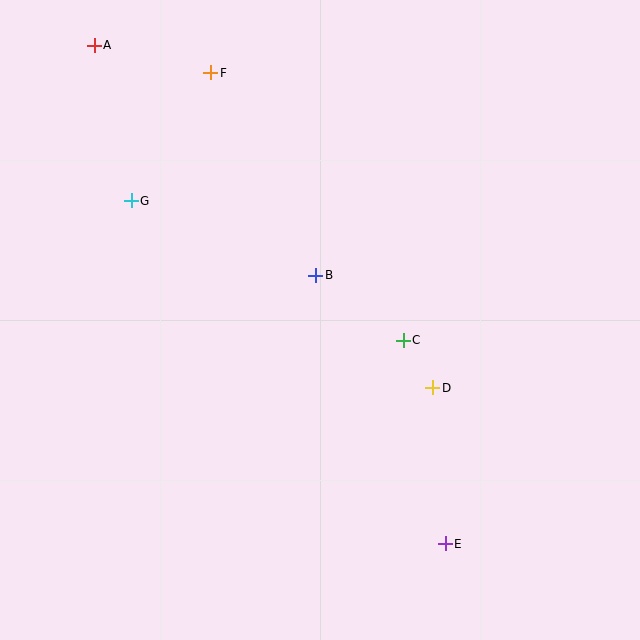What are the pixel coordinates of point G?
Point G is at (131, 201).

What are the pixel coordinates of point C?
Point C is at (403, 340).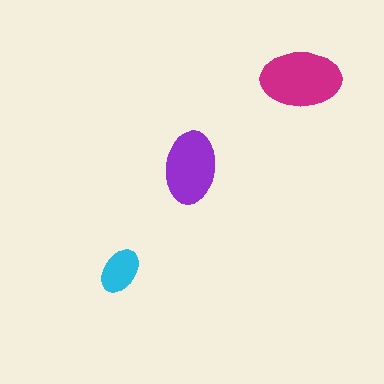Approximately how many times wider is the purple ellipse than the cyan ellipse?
About 1.5 times wider.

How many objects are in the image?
There are 3 objects in the image.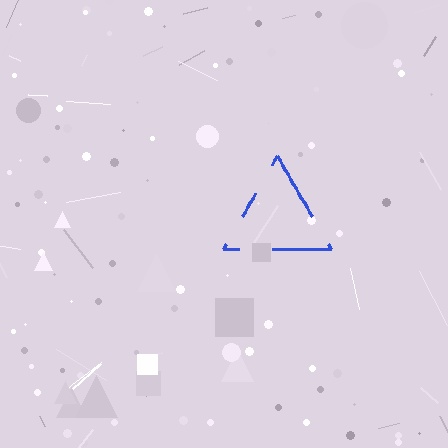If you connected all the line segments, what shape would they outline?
They would outline a triangle.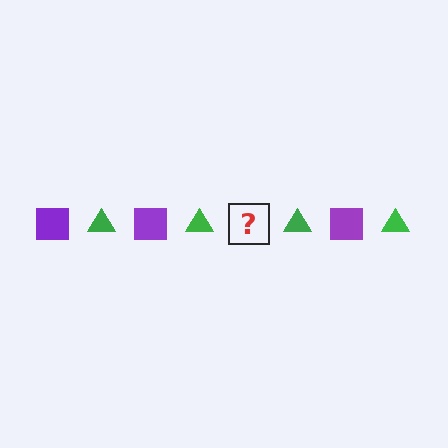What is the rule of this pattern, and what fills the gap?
The rule is that the pattern alternates between purple square and green triangle. The gap should be filled with a purple square.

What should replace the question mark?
The question mark should be replaced with a purple square.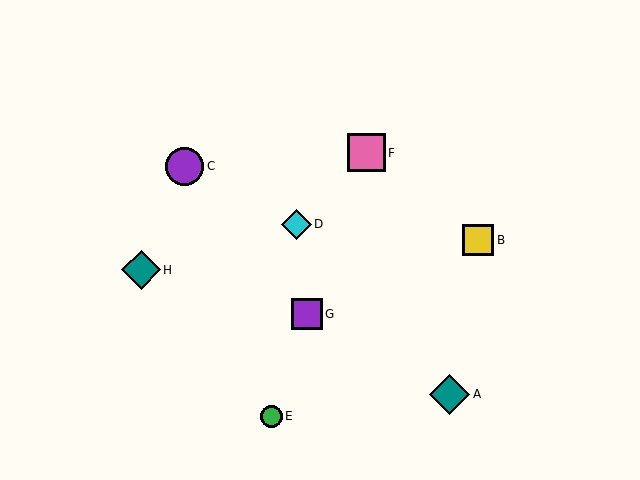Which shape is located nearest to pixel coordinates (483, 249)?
The yellow square (labeled B) at (478, 240) is nearest to that location.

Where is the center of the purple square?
The center of the purple square is at (307, 314).